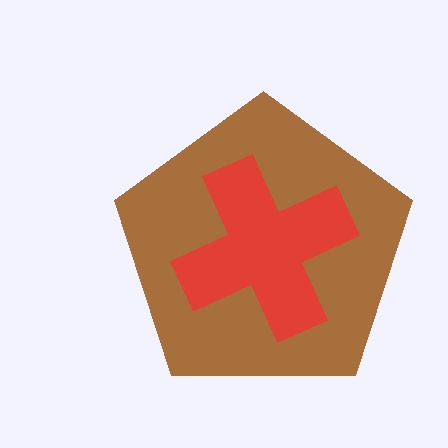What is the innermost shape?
The red cross.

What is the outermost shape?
The brown pentagon.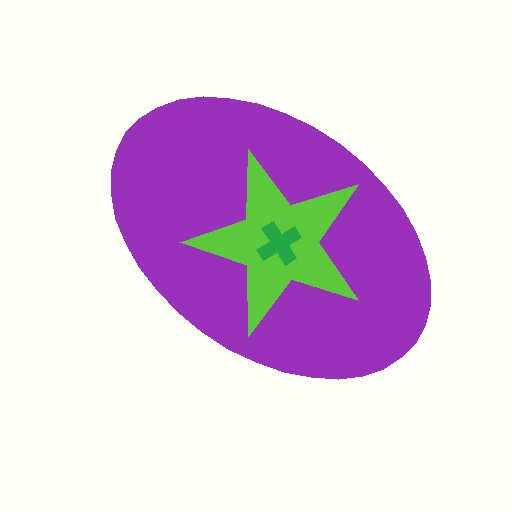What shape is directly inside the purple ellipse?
The lime star.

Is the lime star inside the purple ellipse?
Yes.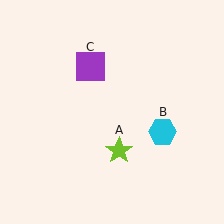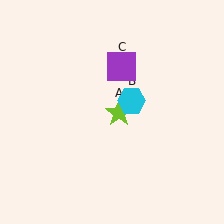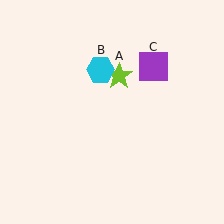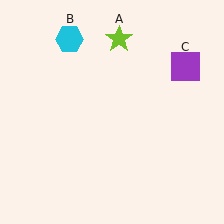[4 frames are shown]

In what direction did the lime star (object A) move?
The lime star (object A) moved up.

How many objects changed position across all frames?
3 objects changed position: lime star (object A), cyan hexagon (object B), purple square (object C).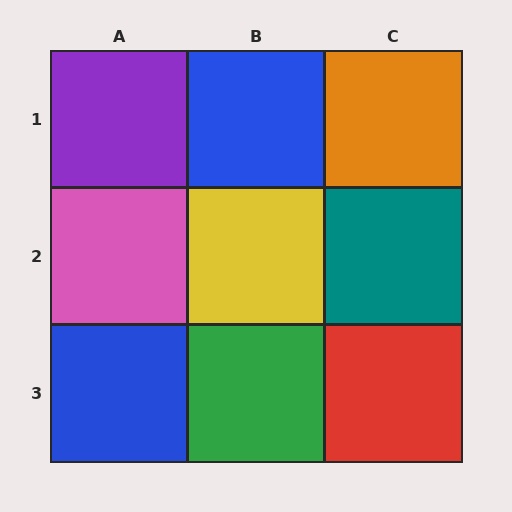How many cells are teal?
1 cell is teal.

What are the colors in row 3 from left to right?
Blue, green, red.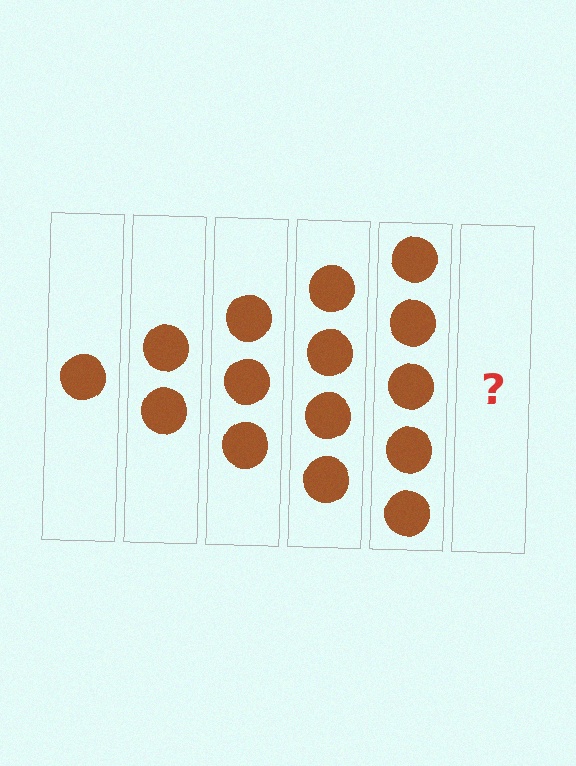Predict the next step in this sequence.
The next step is 6 circles.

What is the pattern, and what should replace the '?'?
The pattern is that each step adds one more circle. The '?' should be 6 circles.